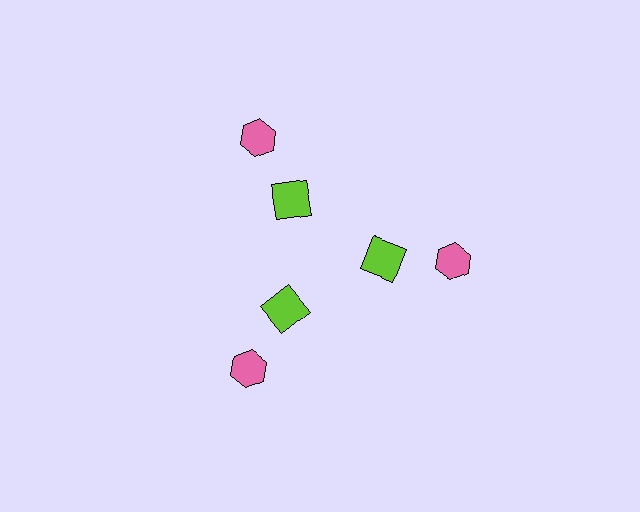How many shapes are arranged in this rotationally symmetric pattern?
There are 6 shapes, arranged in 3 groups of 2.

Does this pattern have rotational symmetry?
Yes, this pattern has 3-fold rotational symmetry. It looks the same after rotating 120 degrees around the center.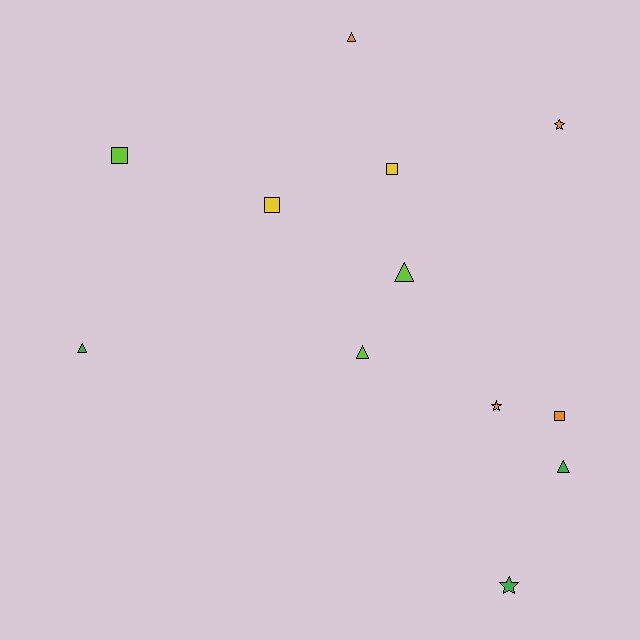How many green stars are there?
There is 1 green star.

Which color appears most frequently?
Orange, with 4 objects.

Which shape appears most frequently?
Triangle, with 5 objects.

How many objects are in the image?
There are 12 objects.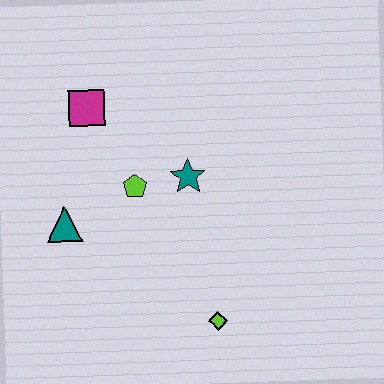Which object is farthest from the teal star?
The lime diamond is farthest from the teal star.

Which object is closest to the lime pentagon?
The teal star is closest to the lime pentagon.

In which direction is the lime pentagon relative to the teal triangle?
The lime pentagon is to the right of the teal triangle.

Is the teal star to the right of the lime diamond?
No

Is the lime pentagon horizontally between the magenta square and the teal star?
Yes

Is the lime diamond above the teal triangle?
No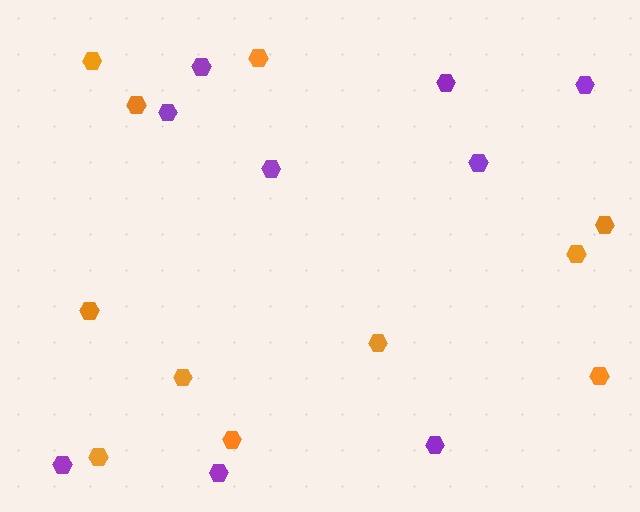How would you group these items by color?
There are 2 groups: one group of purple hexagons (9) and one group of orange hexagons (11).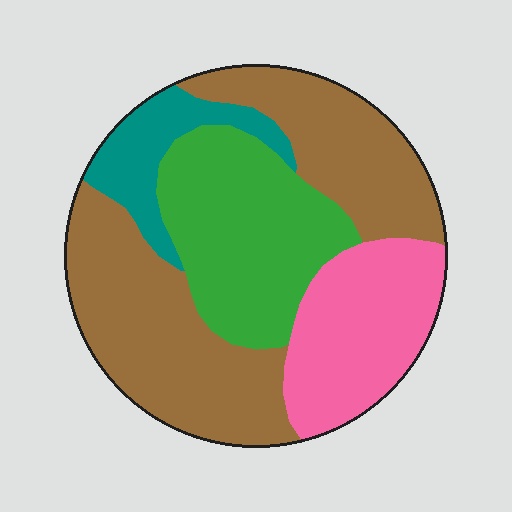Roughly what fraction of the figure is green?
Green covers about 25% of the figure.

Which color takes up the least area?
Teal, at roughly 10%.